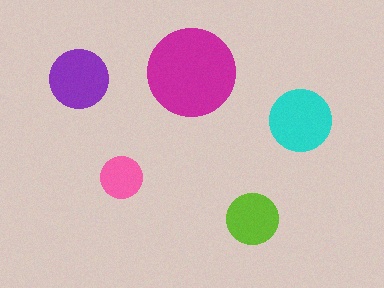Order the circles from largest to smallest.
the magenta one, the cyan one, the purple one, the lime one, the pink one.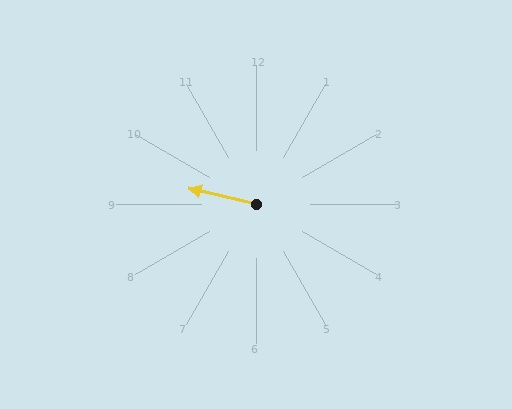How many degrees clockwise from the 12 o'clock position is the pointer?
Approximately 284 degrees.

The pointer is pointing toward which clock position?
Roughly 9 o'clock.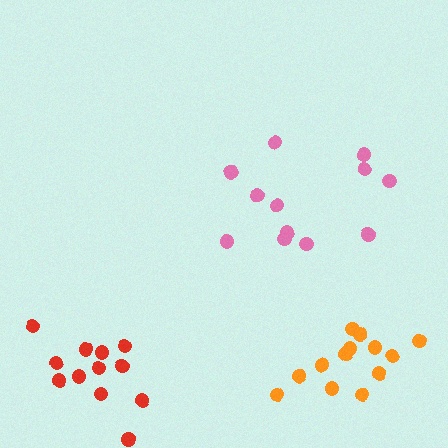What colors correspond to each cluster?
The clusters are colored: red, orange, pink.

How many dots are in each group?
Group 1: 12 dots, Group 2: 13 dots, Group 3: 12 dots (37 total).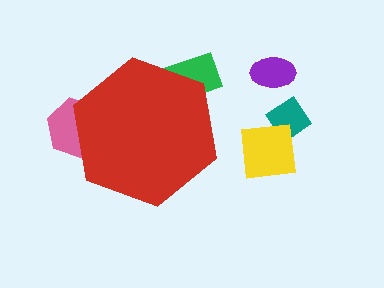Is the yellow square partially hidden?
No, the yellow square is fully visible.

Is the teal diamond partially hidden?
No, the teal diamond is fully visible.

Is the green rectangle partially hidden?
Yes, the green rectangle is partially hidden behind the red hexagon.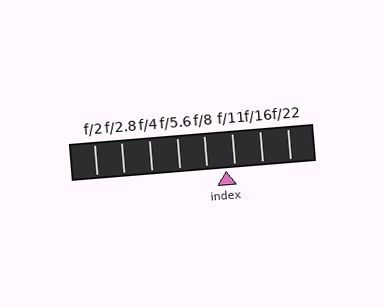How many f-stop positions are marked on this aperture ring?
There are 8 f-stop positions marked.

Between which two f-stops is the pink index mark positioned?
The index mark is between f/8 and f/11.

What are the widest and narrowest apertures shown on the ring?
The widest aperture shown is f/2 and the narrowest is f/22.